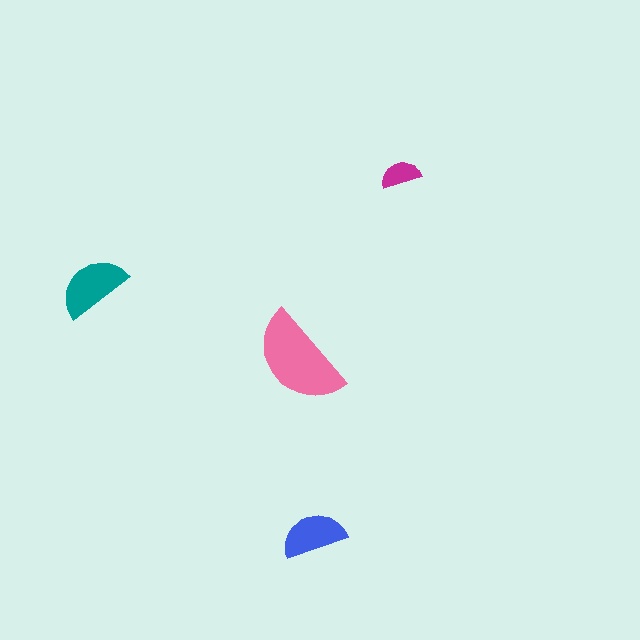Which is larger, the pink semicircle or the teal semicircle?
The pink one.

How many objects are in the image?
There are 4 objects in the image.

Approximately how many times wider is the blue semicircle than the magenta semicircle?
About 1.5 times wider.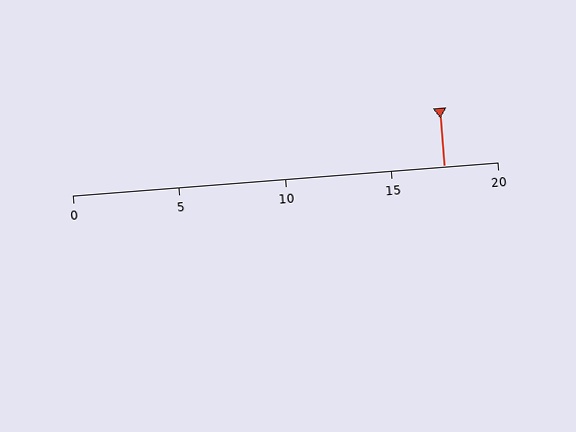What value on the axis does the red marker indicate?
The marker indicates approximately 17.5.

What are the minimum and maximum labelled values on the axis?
The axis runs from 0 to 20.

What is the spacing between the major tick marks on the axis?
The major ticks are spaced 5 apart.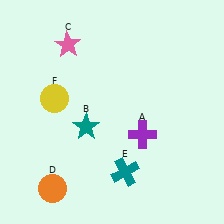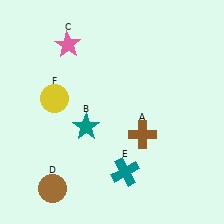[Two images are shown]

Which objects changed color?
A changed from purple to brown. D changed from orange to brown.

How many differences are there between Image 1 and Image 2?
There are 2 differences between the two images.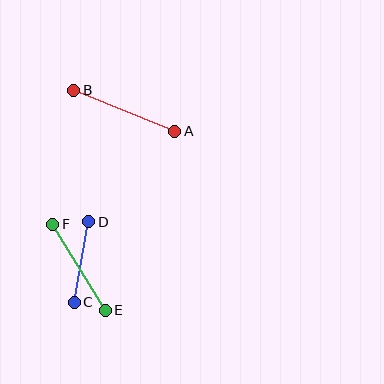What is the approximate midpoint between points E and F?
The midpoint is at approximately (79, 267) pixels.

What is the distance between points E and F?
The distance is approximately 101 pixels.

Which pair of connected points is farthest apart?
Points A and B are farthest apart.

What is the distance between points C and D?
The distance is approximately 82 pixels.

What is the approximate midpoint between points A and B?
The midpoint is at approximately (124, 111) pixels.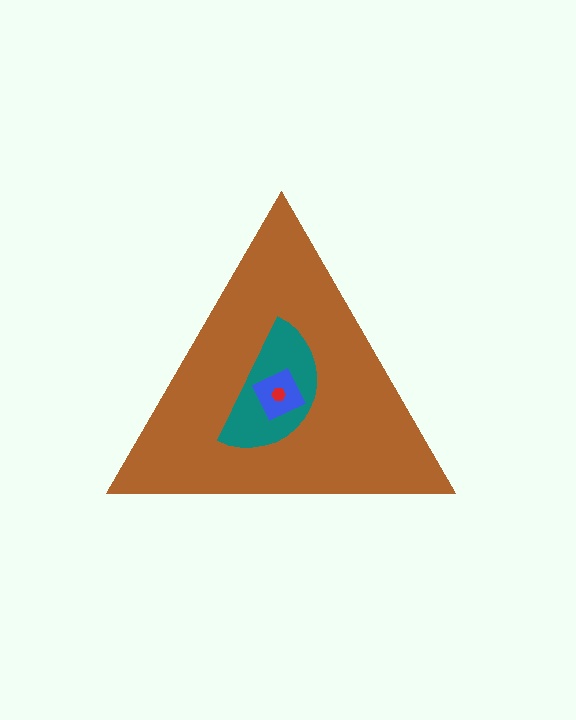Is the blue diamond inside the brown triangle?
Yes.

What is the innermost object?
The red hexagon.